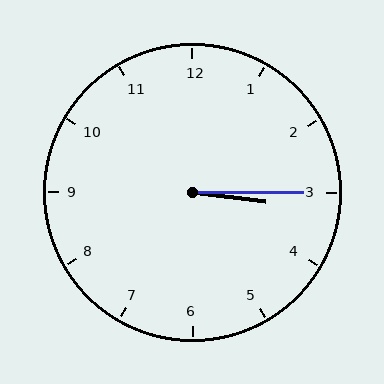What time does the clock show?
3:15.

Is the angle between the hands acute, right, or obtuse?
It is acute.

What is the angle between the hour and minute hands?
Approximately 8 degrees.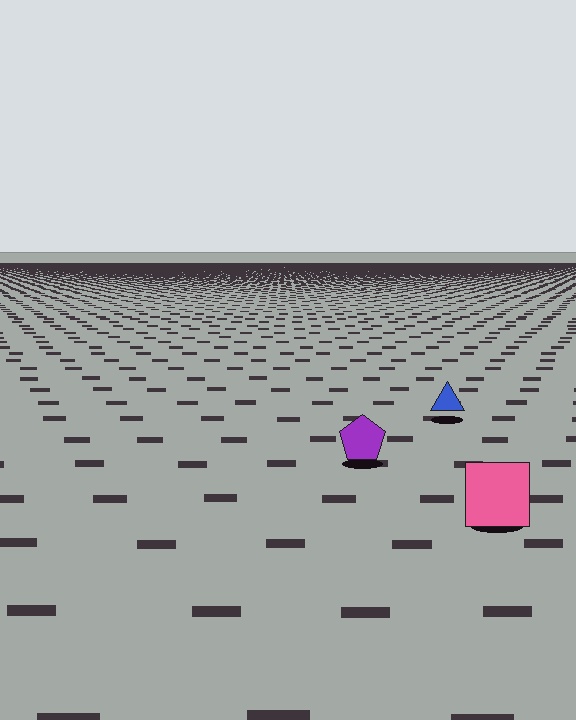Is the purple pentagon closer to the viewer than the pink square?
No. The pink square is closer — you can tell from the texture gradient: the ground texture is coarser near it.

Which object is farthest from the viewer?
The blue triangle is farthest from the viewer. It appears smaller and the ground texture around it is denser.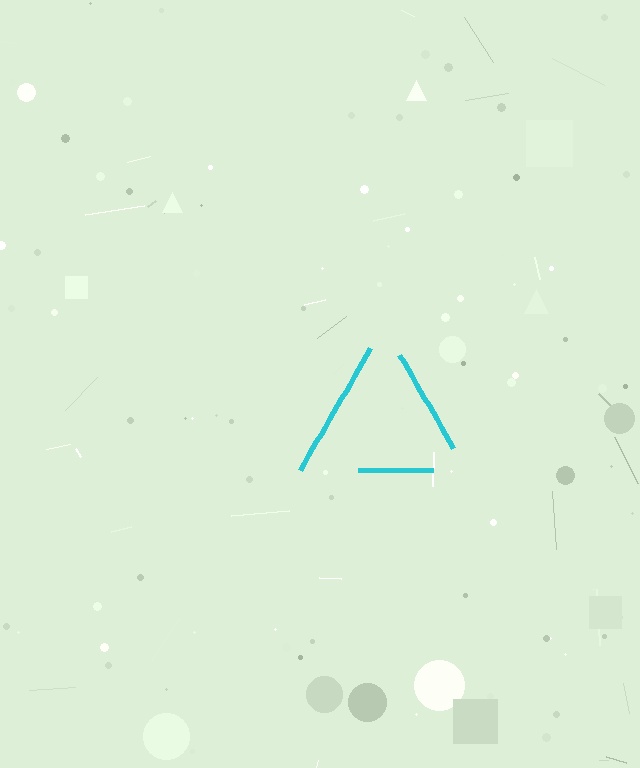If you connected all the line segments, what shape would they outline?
They would outline a triangle.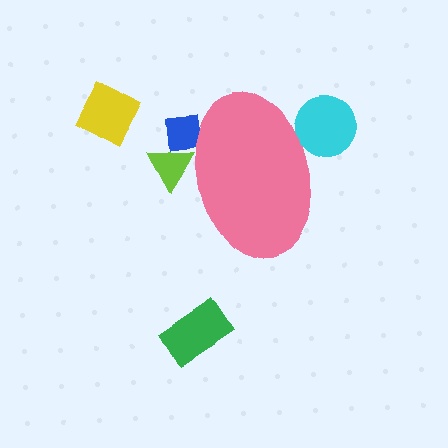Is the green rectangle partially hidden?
No, the green rectangle is fully visible.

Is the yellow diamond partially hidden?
No, the yellow diamond is fully visible.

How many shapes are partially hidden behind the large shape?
3 shapes are partially hidden.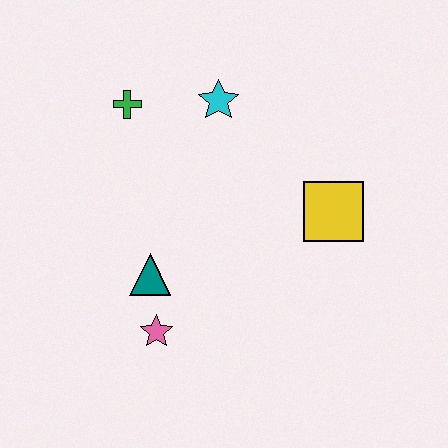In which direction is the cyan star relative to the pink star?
The cyan star is above the pink star.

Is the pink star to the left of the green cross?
No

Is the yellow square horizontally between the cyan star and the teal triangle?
No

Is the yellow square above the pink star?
Yes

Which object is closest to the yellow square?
The cyan star is closest to the yellow square.